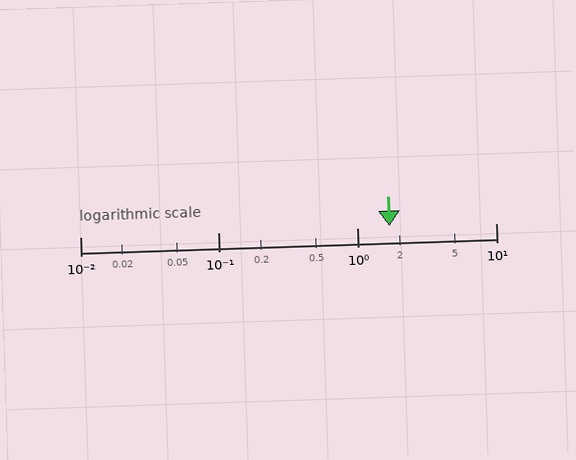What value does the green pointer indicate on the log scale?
The pointer indicates approximately 1.7.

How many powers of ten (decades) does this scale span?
The scale spans 3 decades, from 0.01 to 10.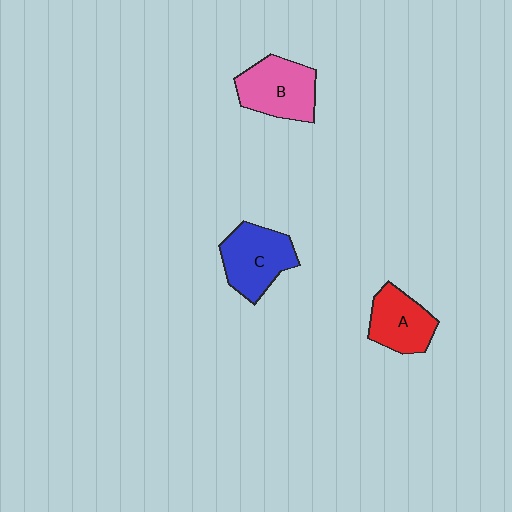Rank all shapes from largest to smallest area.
From largest to smallest: B (pink), C (blue), A (red).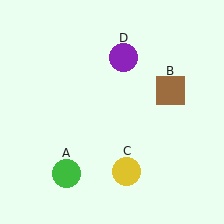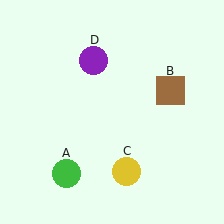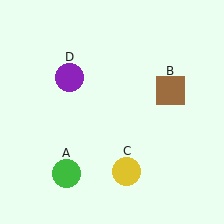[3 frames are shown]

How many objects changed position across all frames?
1 object changed position: purple circle (object D).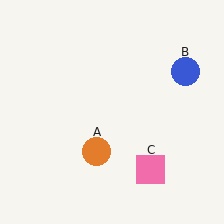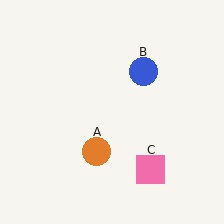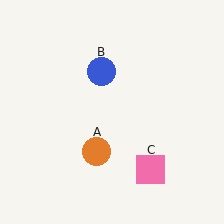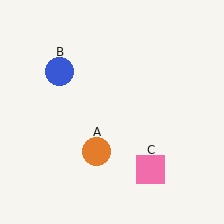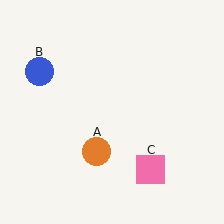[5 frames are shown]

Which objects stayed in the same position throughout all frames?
Orange circle (object A) and pink square (object C) remained stationary.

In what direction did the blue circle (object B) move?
The blue circle (object B) moved left.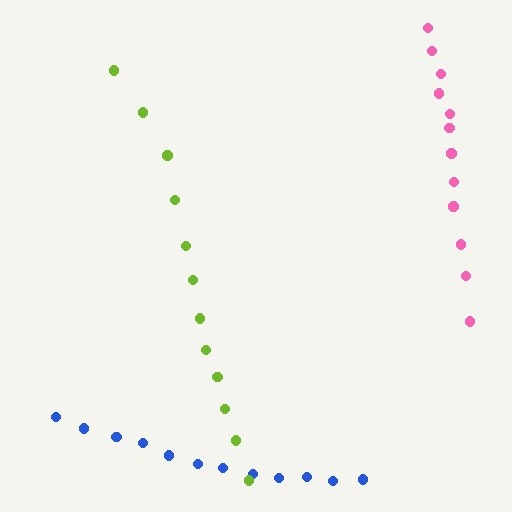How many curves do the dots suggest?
There are 3 distinct paths.